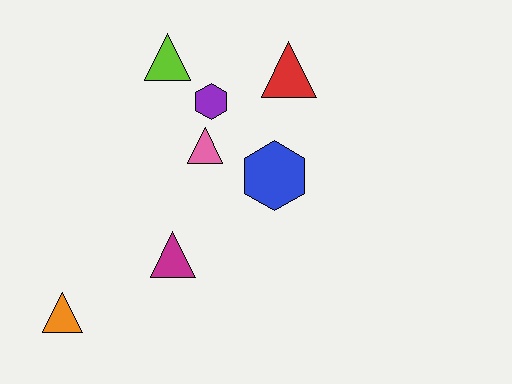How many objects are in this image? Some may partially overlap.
There are 7 objects.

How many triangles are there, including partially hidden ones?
There are 5 triangles.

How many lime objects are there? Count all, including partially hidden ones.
There is 1 lime object.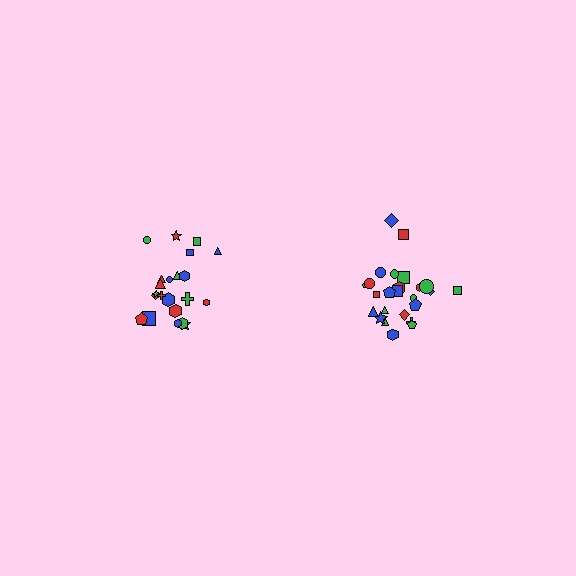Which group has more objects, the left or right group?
The right group.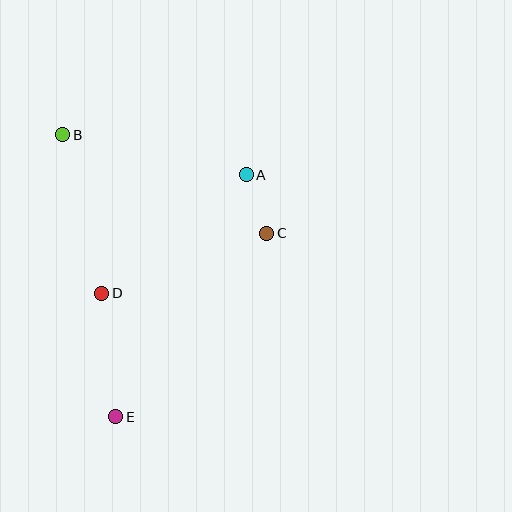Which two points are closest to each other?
Points A and C are closest to each other.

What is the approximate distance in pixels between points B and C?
The distance between B and C is approximately 226 pixels.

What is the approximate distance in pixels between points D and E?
The distance between D and E is approximately 124 pixels.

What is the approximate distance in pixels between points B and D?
The distance between B and D is approximately 164 pixels.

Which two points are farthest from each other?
Points B and E are farthest from each other.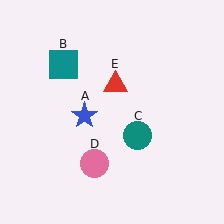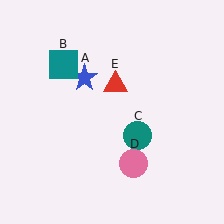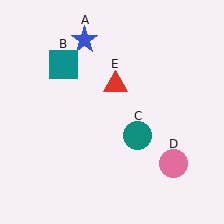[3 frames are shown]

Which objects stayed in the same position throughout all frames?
Teal square (object B) and teal circle (object C) and red triangle (object E) remained stationary.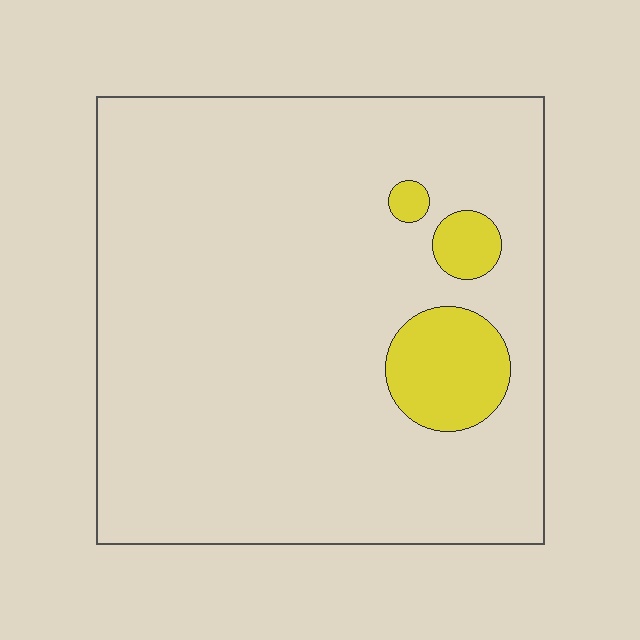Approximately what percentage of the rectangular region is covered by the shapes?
Approximately 10%.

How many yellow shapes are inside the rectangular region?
3.